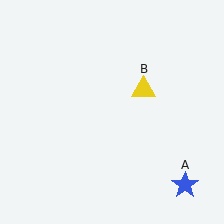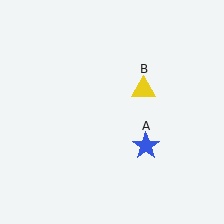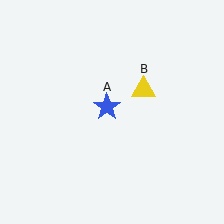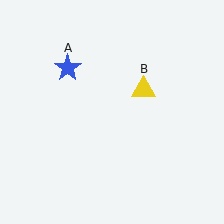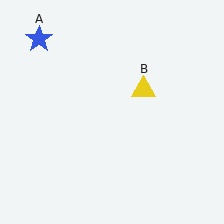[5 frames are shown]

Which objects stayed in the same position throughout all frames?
Yellow triangle (object B) remained stationary.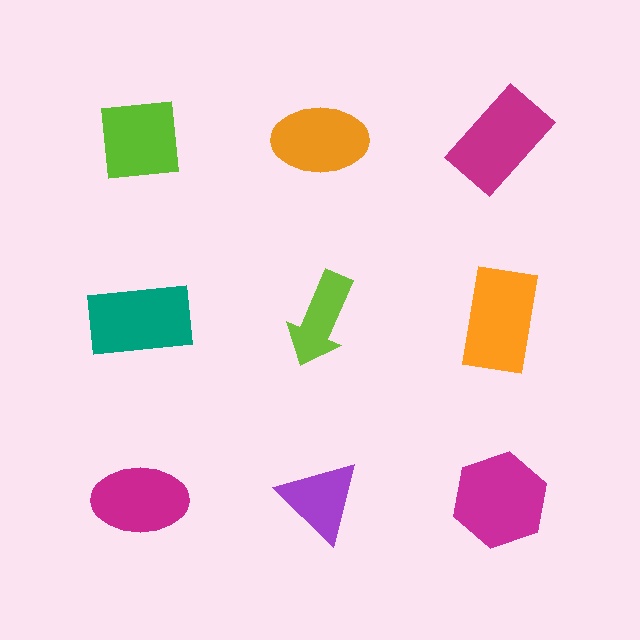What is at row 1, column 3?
A magenta rectangle.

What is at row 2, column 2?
A lime arrow.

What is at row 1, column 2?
An orange ellipse.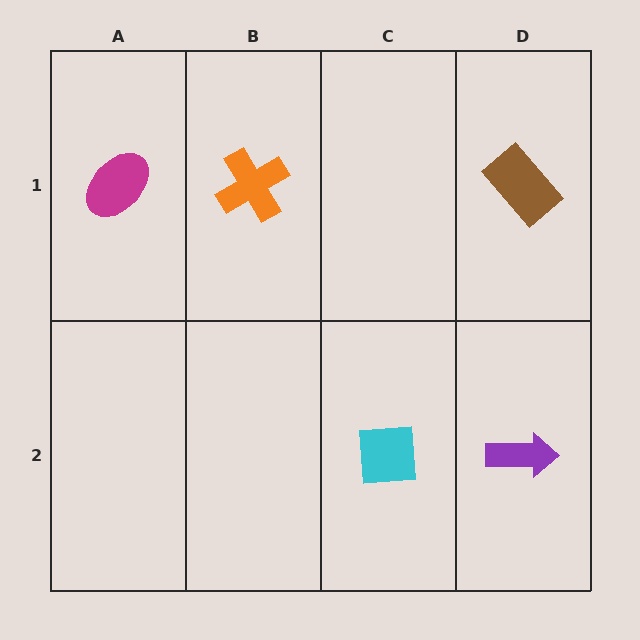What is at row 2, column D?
A purple arrow.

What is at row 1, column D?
A brown rectangle.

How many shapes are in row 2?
2 shapes.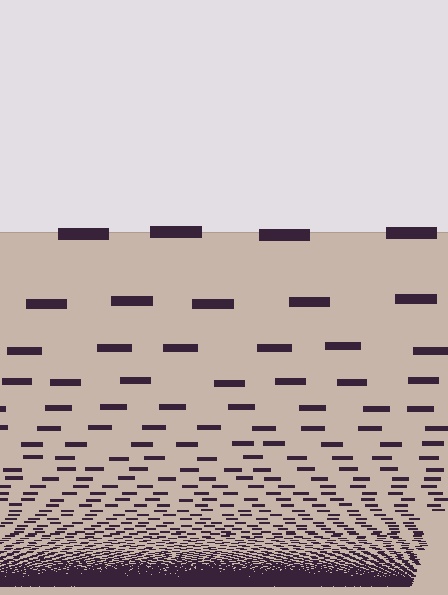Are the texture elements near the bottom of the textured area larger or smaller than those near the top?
Smaller. The gradient is inverted — elements near the bottom are smaller and denser.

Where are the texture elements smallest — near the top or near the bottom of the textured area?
Near the bottom.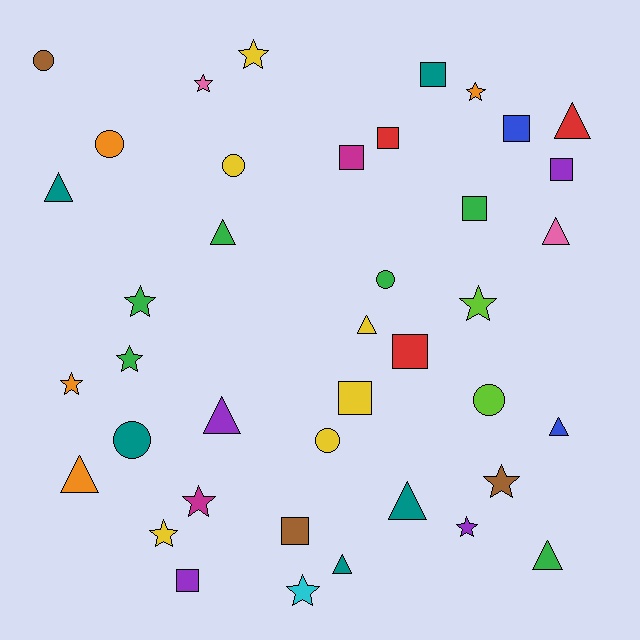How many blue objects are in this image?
There are 2 blue objects.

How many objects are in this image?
There are 40 objects.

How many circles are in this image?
There are 7 circles.